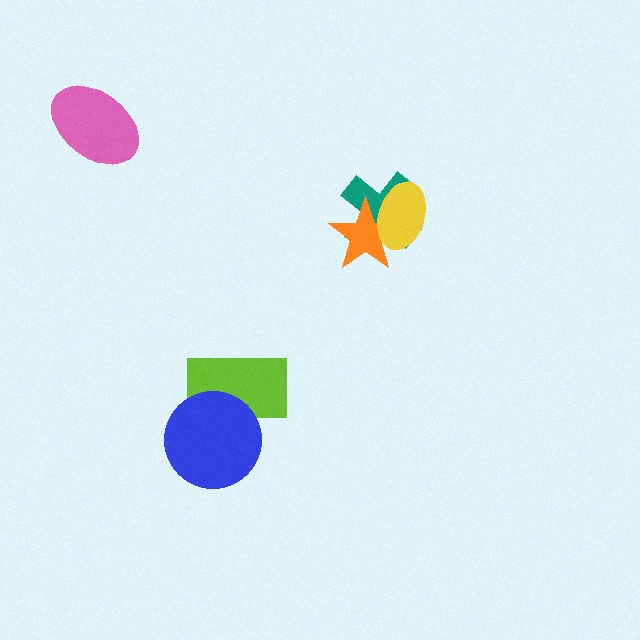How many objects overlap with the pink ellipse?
0 objects overlap with the pink ellipse.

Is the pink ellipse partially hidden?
No, no other shape covers it.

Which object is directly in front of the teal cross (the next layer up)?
The orange star is directly in front of the teal cross.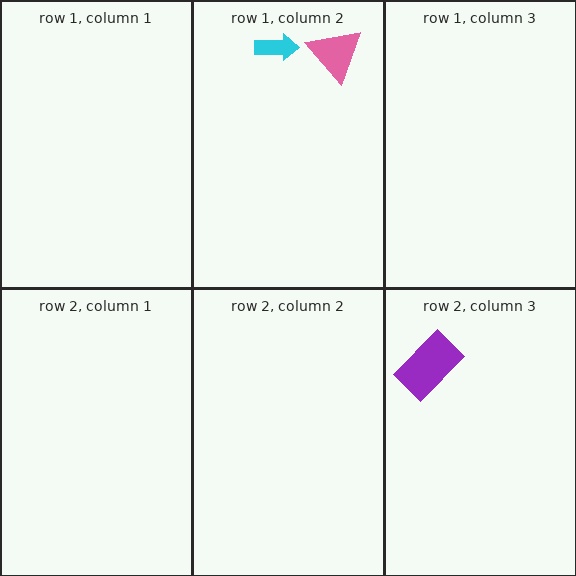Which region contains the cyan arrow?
The row 1, column 2 region.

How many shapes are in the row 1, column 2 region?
2.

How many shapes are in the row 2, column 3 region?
1.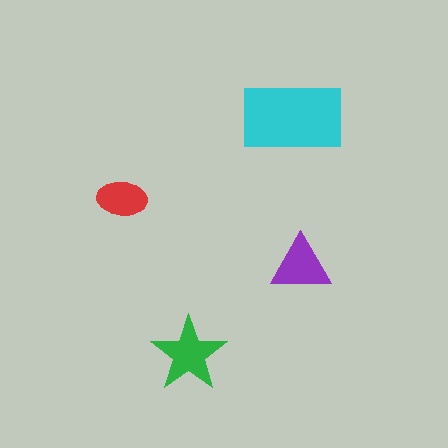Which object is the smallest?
The red ellipse.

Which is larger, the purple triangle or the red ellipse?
The purple triangle.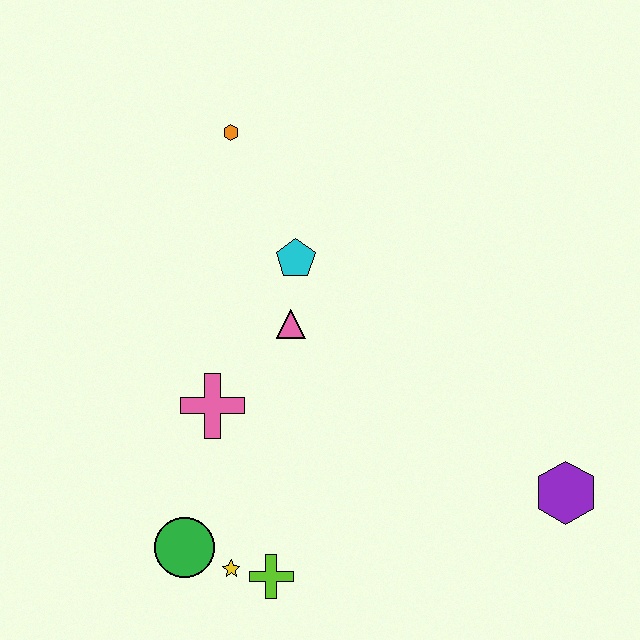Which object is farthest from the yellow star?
The orange hexagon is farthest from the yellow star.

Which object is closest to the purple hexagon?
The lime cross is closest to the purple hexagon.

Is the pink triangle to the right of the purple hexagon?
No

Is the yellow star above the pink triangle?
No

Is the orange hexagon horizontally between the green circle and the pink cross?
No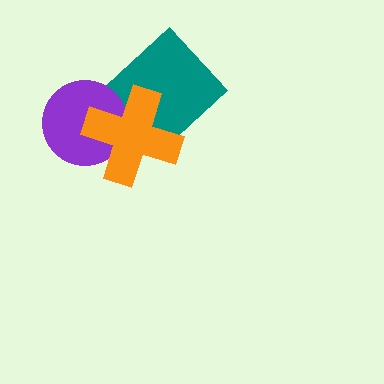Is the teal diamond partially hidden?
Yes, it is partially covered by another shape.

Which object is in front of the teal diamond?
The orange cross is in front of the teal diamond.